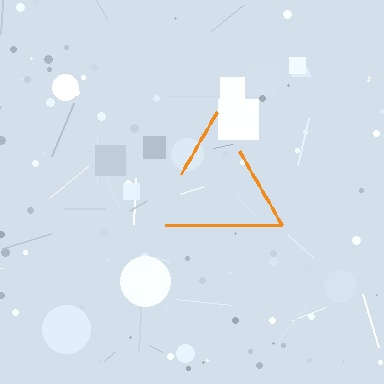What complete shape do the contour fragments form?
The contour fragments form a triangle.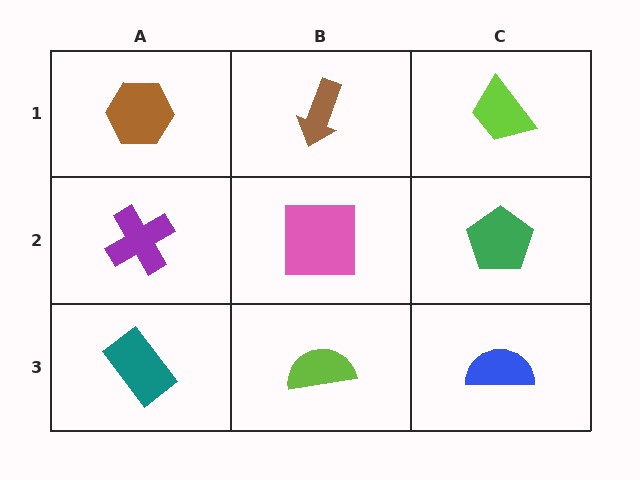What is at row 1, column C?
A lime trapezoid.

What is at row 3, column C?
A blue semicircle.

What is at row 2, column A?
A purple cross.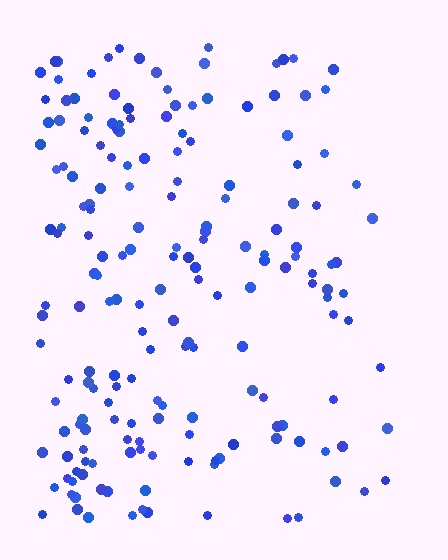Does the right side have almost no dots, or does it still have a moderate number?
Still a moderate number, just noticeably fewer than the left.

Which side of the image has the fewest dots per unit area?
The right.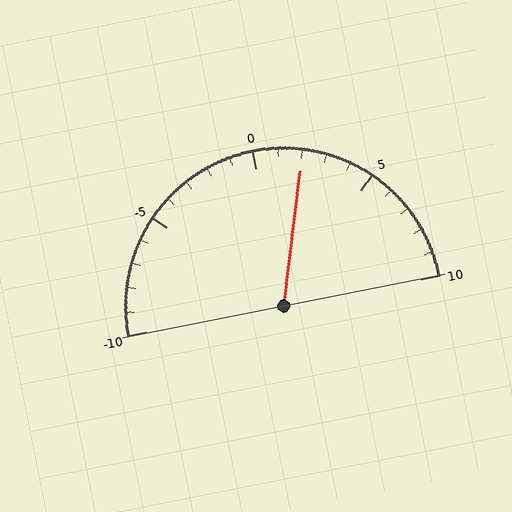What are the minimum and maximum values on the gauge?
The gauge ranges from -10 to 10.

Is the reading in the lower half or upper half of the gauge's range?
The reading is in the upper half of the range (-10 to 10).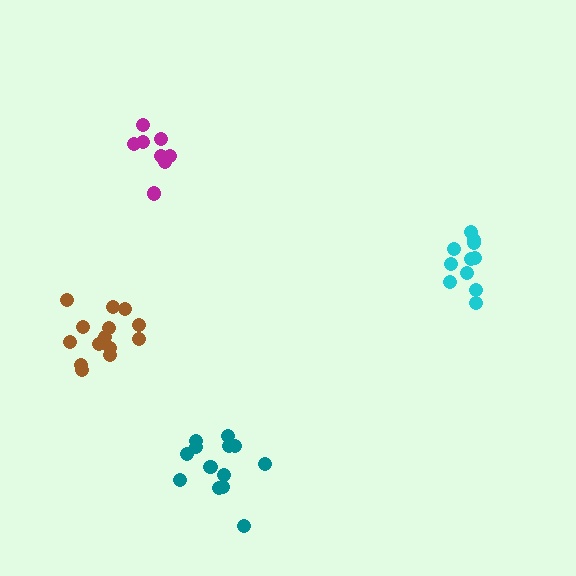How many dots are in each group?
Group 1: 8 dots, Group 2: 13 dots, Group 3: 11 dots, Group 4: 14 dots (46 total).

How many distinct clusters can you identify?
There are 4 distinct clusters.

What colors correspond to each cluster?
The clusters are colored: magenta, teal, cyan, brown.